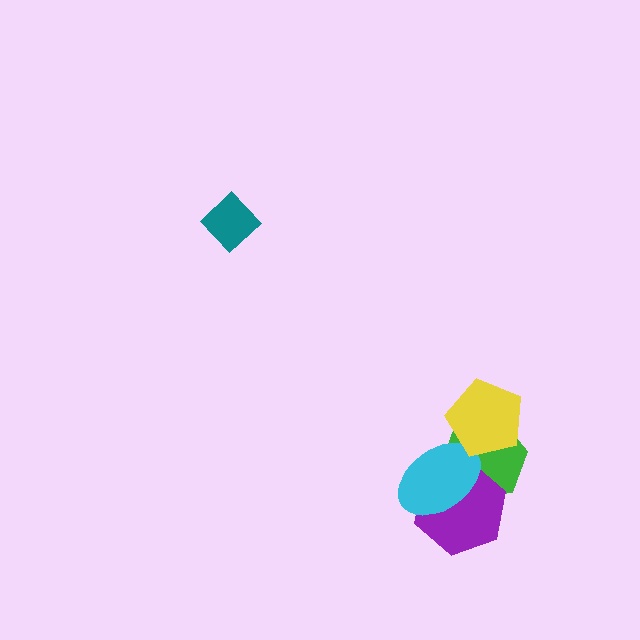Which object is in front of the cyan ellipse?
The yellow pentagon is in front of the cyan ellipse.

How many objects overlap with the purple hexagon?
2 objects overlap with the purple hexagon.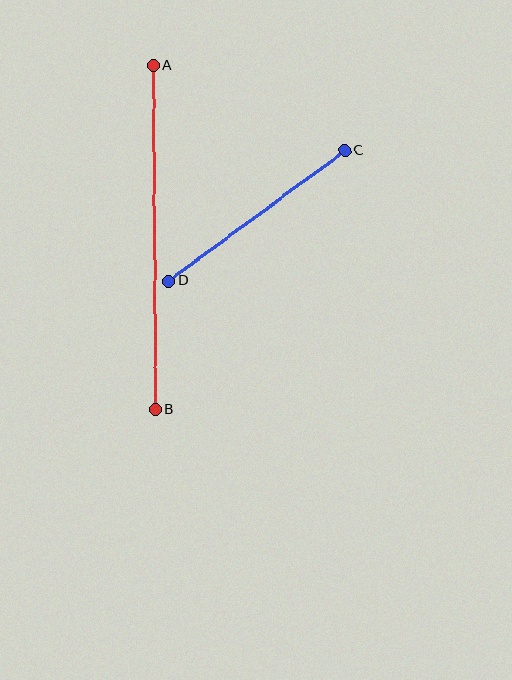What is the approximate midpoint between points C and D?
The midpoint is at approximately (257, 216) pixels.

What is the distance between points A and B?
The distance is approximately 344 pixels.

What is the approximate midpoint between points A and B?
The midpoint is at approximately (154, 237) pixels.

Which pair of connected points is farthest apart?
Points A and B are farthest apart.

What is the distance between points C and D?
The distance is approximately 219 pixels.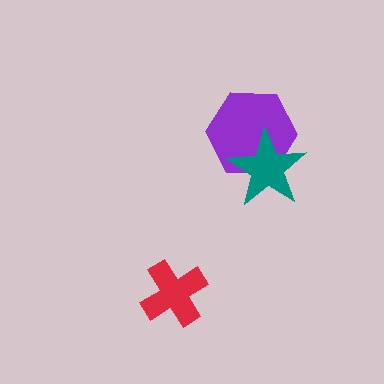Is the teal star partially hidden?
No, no other shape covers it.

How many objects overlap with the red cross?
0 objects overlap with the red cross.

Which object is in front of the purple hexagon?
The teal star is in front of the purple hexagon.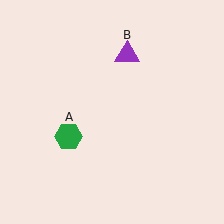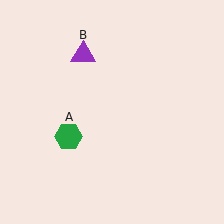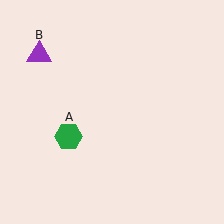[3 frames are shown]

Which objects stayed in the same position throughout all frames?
Green hexagon (object A) remained stationary.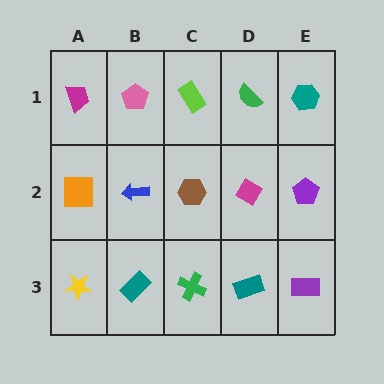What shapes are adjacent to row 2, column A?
A magenta trapezoid (row 1, column A), a yellow star (row 3, column A), a blue arrow (row 2, column B).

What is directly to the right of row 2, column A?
A blue arrow.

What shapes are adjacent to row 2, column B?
A pink pentagon (row 1, column B), a teal rectangle (row 3, column B), an orange square (row 2, column A), a brown hexagon (row 2, column C).